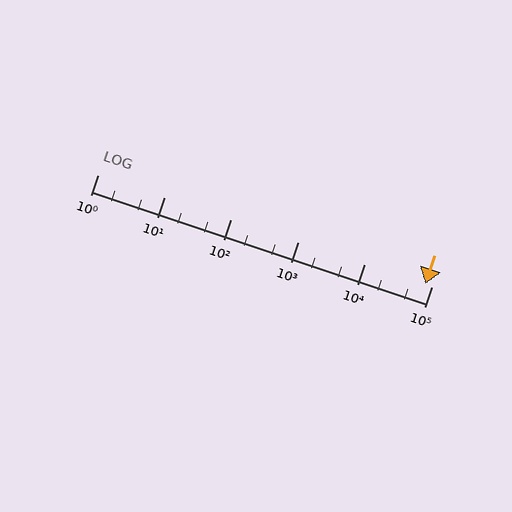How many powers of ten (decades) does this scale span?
The scale spans 5 decades, from 1 to 100000.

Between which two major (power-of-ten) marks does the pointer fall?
The pointer is between 10000 and 100000.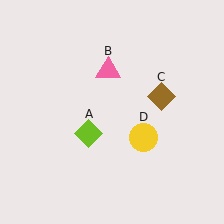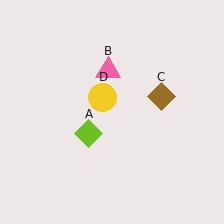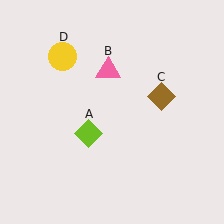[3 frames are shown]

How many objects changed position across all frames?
1 object changed position: yellow circle (object D).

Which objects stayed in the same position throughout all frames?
Lime diamond (object A) and pink triangle (object B) and brown diamond (object C) remained stationary.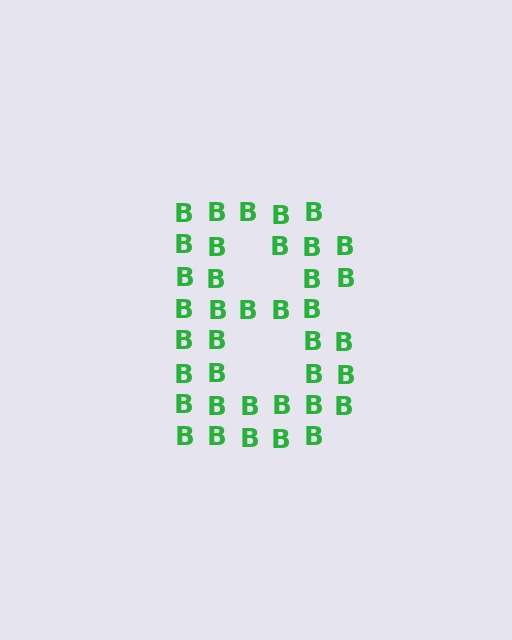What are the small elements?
The small elements are letter B's.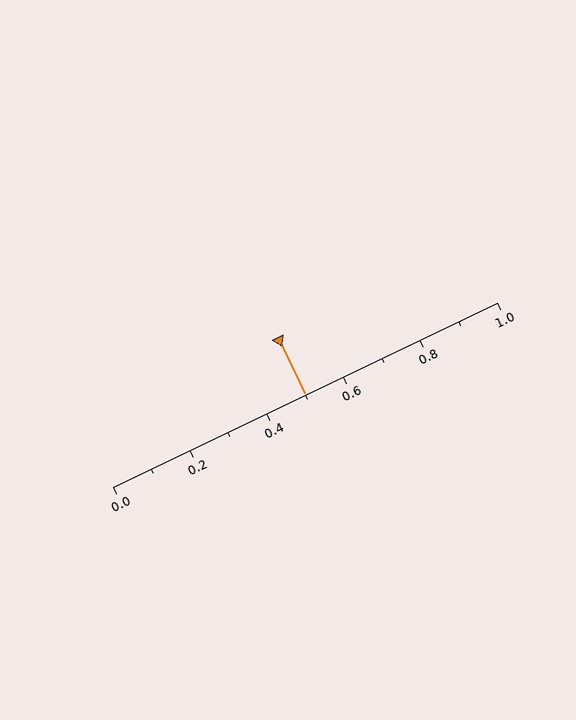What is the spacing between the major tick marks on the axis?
The major ticks are spaced 0.2 apart.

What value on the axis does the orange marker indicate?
The marker indicates approximately 0.5.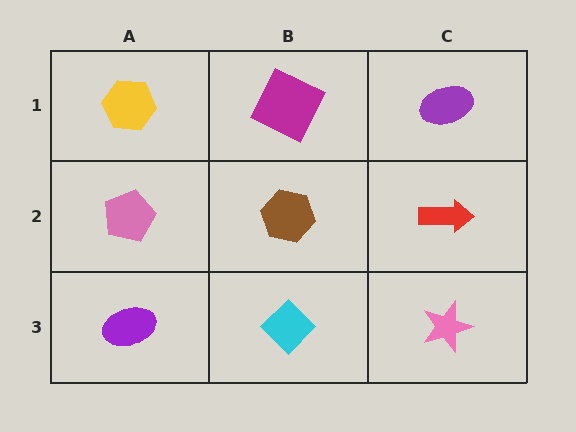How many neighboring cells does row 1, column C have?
2.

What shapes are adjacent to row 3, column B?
A brown hexagon (row 2, column B), a purple ellipse (row 3, column A), a pink star (row 3, column C).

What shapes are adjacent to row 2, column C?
A purple ellipse (row 1, column C), a pink star (row 3, column C), a brown hexagon (row 2, column B).